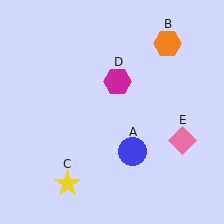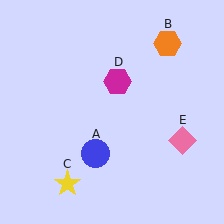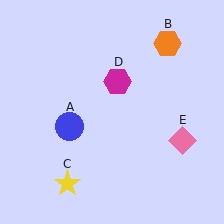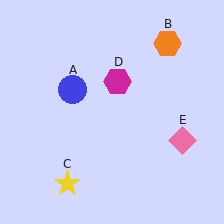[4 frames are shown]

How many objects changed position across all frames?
1 object changed position: blue circle (object A).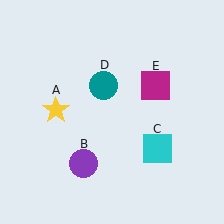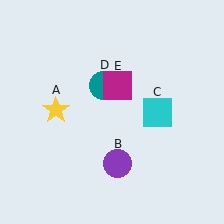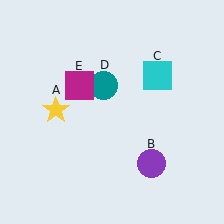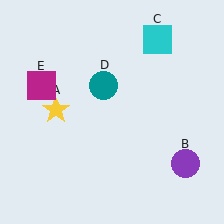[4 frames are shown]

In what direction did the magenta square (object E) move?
The magenta square (object E) moved left.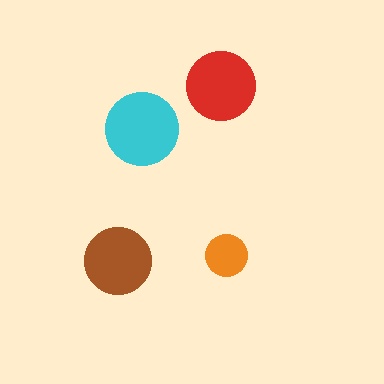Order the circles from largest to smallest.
the cyan one, the red one, the brown one, the orange one.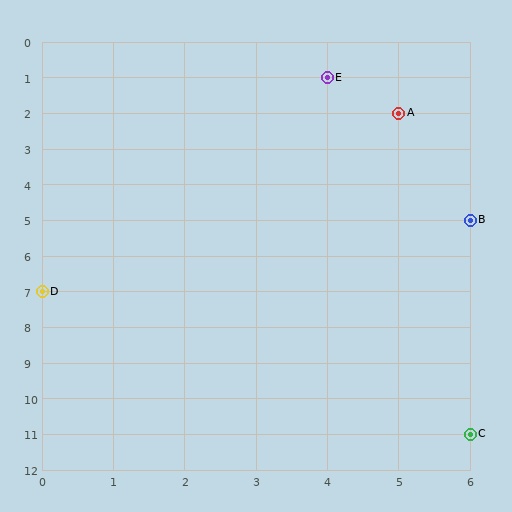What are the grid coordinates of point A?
Point A is at grid coordinates (5, 2).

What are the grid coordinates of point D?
Point D is at grid coordinates (0, 7).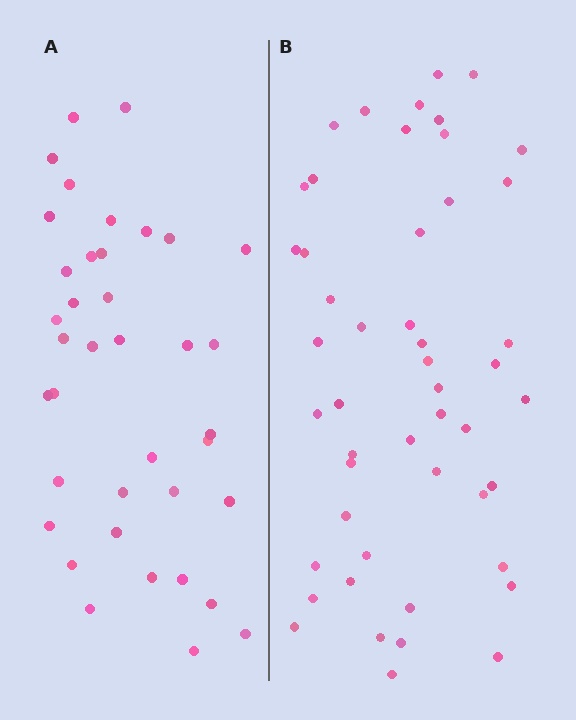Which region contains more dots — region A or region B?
Region B (the right region) has more dots.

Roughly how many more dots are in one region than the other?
Region B has roughly 12 or so more dots than region A.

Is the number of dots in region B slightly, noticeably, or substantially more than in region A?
Region B has noticeably more, but not dramatically so. The ratio is roughly 1.3 to 1.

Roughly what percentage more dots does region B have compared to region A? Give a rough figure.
About 30% more.